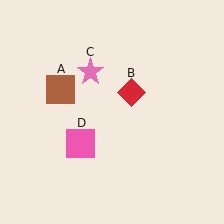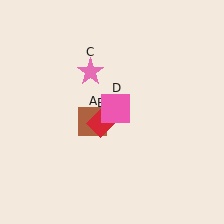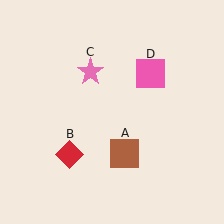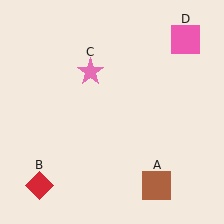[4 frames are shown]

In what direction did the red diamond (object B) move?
The red diamond (object B) moved down and to the left.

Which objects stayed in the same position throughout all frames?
Pink star (object C) remained stationary.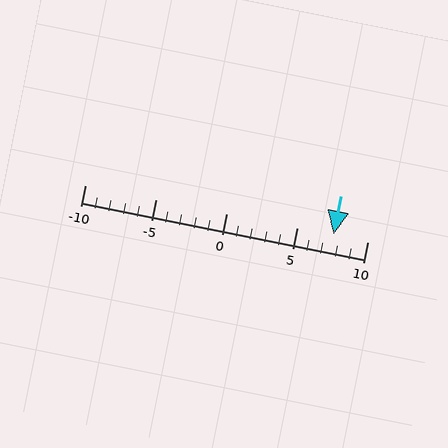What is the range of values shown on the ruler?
The ruler shows values from -10 to 10.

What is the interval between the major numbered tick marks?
The major tick marks are spaced 5 units apart.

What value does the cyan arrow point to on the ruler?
The cyan arrow points to approximately 8.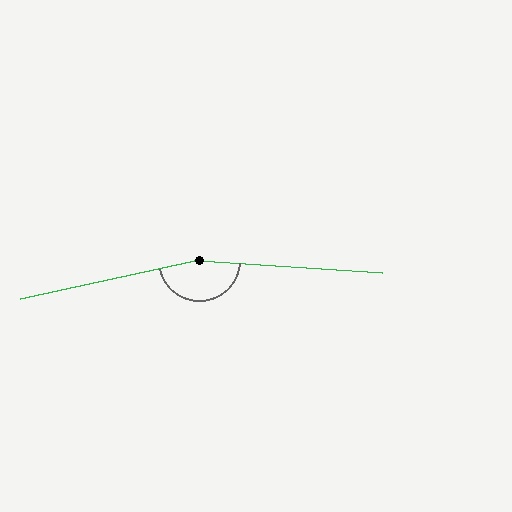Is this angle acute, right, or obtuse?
It is obtuse.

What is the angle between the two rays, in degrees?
Approximately 164 degrees.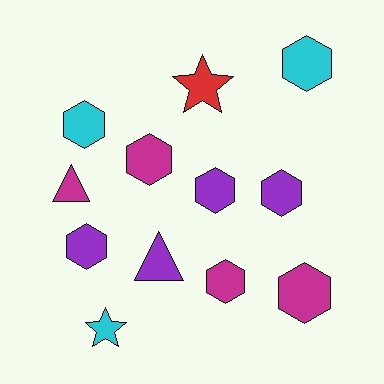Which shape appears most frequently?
Hexagon, with 8 objects.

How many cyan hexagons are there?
There are 2 cyan hexagons.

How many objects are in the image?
There are 12 objects.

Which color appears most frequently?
Magenta, with 4 objects.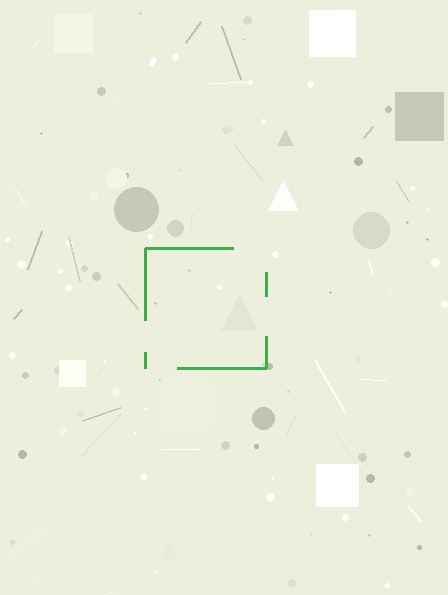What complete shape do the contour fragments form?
The contour fragments form a square.